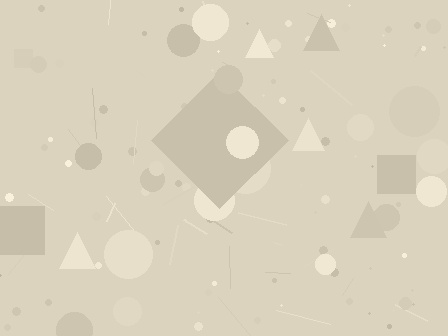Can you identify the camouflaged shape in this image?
The camouflaged shape is a diamond.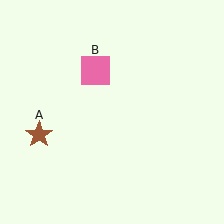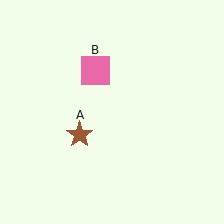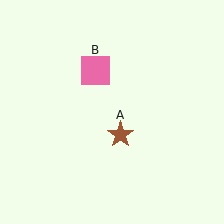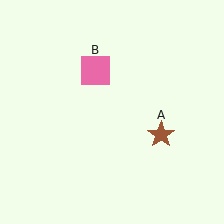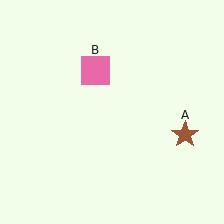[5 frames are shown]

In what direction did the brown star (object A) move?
The brown star (object A) moved right.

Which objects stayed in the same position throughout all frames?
Pink square (object B) remained stationary.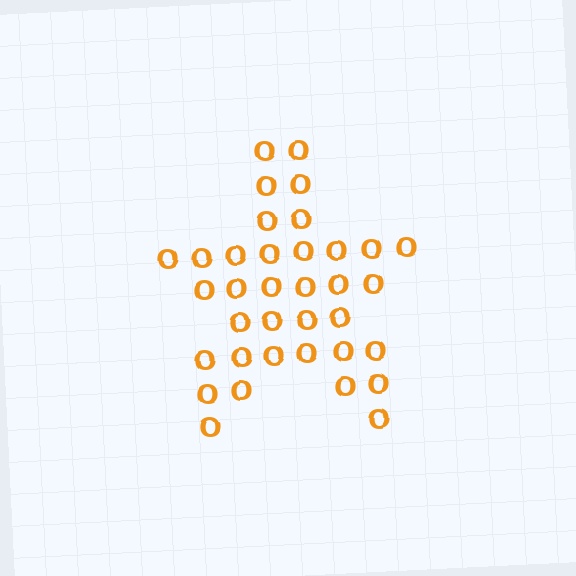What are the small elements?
The small elements are letter O's.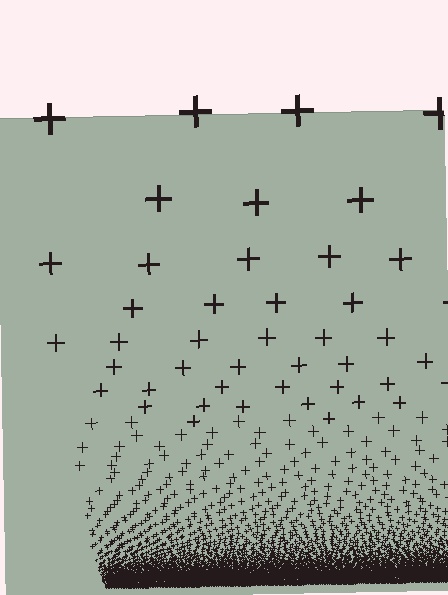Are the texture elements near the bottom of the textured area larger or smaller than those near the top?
Smaller. The gradient is inverted — elements near the bottom are smaller and denser.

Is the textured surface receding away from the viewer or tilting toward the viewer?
The surface appears to tilt toward the viewer. Texture elements get larger and sparser toward the top.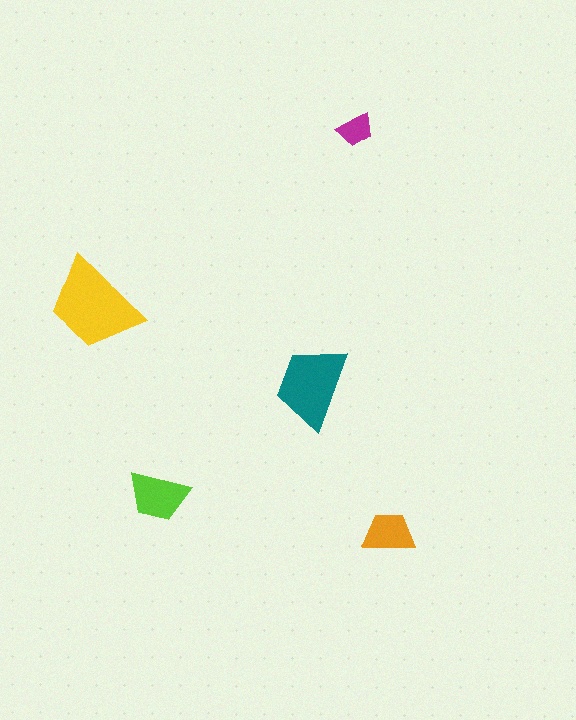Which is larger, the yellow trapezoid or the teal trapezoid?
The yellow one.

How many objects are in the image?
There are 5 objects in the image.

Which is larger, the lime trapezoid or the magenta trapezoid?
The lime one.